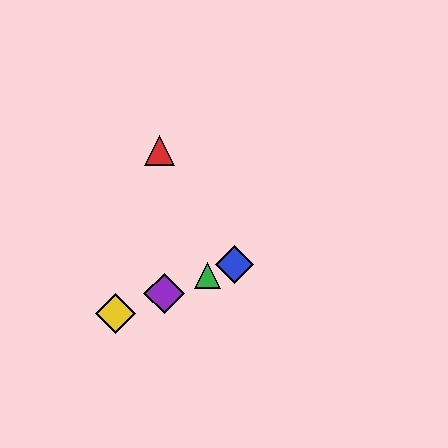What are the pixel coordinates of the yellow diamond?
The yellow diamond is at (116, 314).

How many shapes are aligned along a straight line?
4 shapes (the blue diamond, the green triangle, the yellow diamond, the purple diamond) are aligned along a straight line.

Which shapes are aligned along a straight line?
The blue diamond, the green triangle, the yellow diamond, the purple diamond are aligned along a straight line.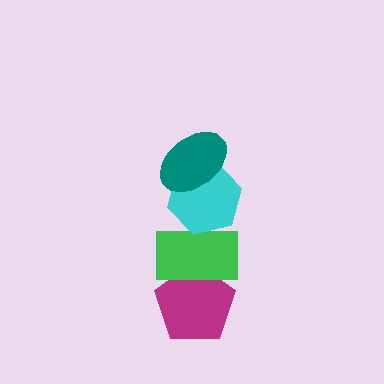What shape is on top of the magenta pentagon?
The green rectangle is on top of the magenta pentagon.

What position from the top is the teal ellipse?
The teal ellipse is 1st from the top.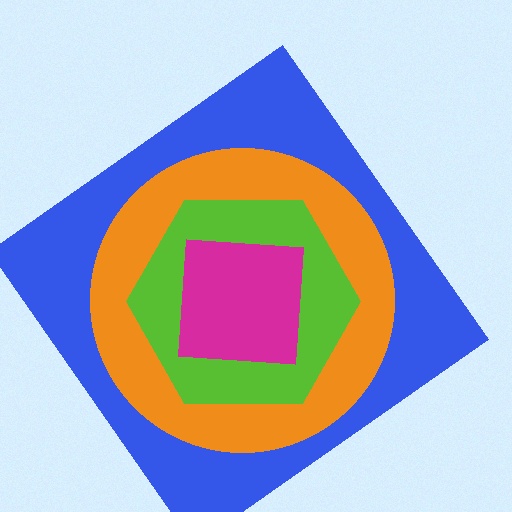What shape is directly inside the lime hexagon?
The magenta square.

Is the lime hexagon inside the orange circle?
Yes.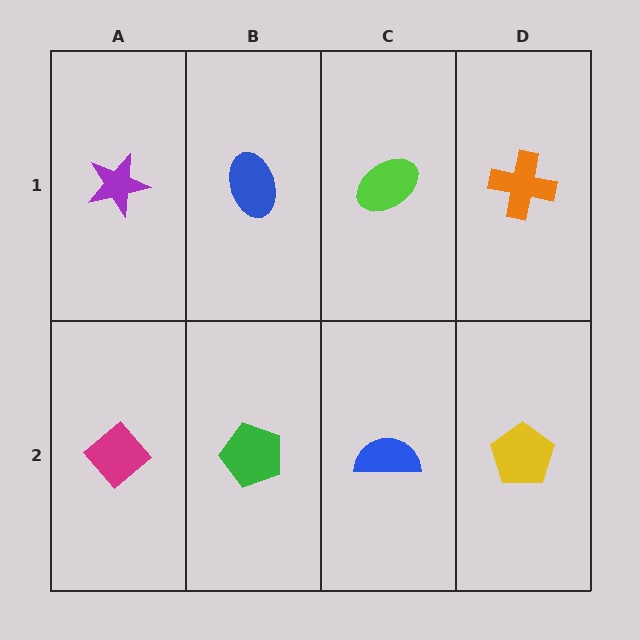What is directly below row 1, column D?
A yellow pentagon.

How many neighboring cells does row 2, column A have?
2.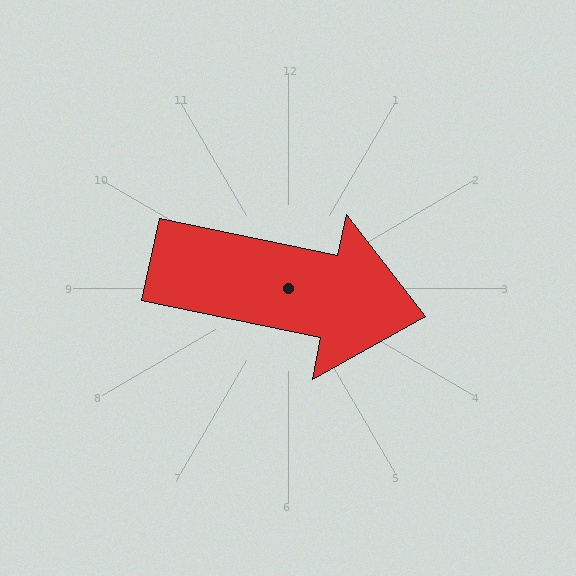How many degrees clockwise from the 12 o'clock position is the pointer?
Approximately 102 degrees.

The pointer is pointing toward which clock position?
Roughly 3 o'clock.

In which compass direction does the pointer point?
East.